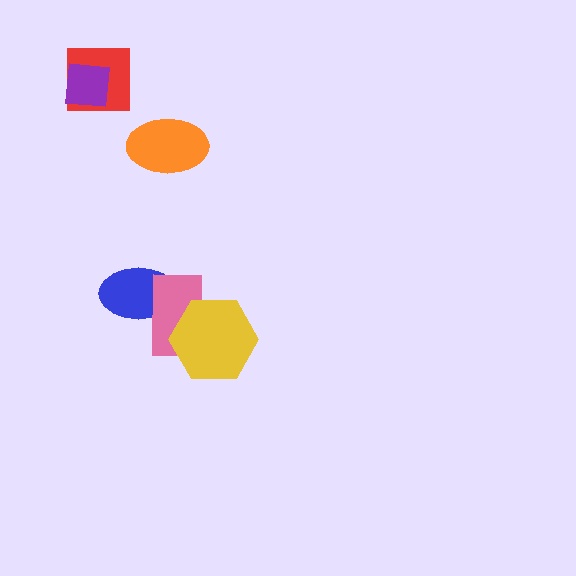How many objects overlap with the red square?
1 object overlaps with the red square.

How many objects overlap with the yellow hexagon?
1 object overlaps with the yellow hexagon.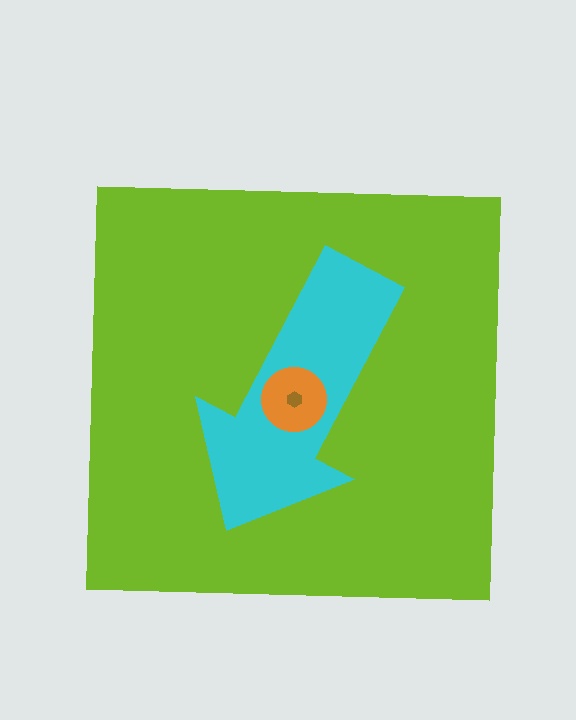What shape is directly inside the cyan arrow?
The orange circle.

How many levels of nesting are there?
4.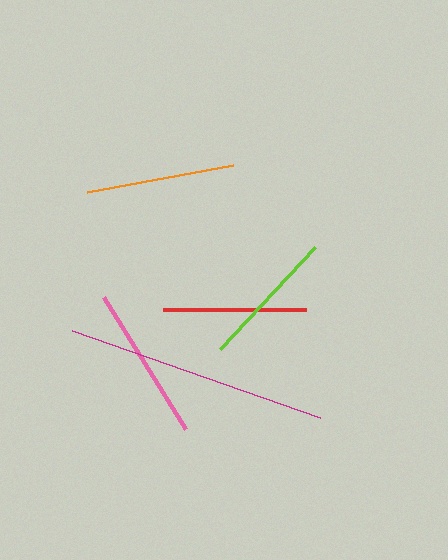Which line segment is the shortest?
The lime line is the shortest at approximately 140 pixels.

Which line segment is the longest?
The magenta line is the longest at approximately 263 pixels.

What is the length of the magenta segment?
The magenta segment is approximately 263 pixels long.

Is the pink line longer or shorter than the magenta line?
The magenta line is longer than the pink line.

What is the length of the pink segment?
The pink segment is approximately 155 pixels long.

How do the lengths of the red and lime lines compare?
The red and lime lines are approximately the same length.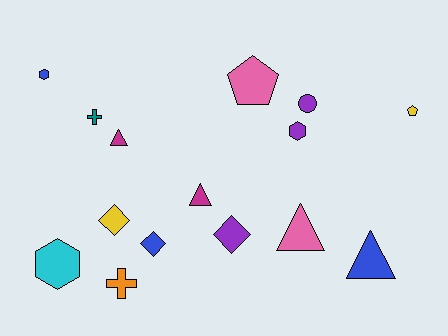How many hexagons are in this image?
There are 3 hexagons.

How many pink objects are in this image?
There are 2 pink objects.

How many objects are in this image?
There are 15 objects.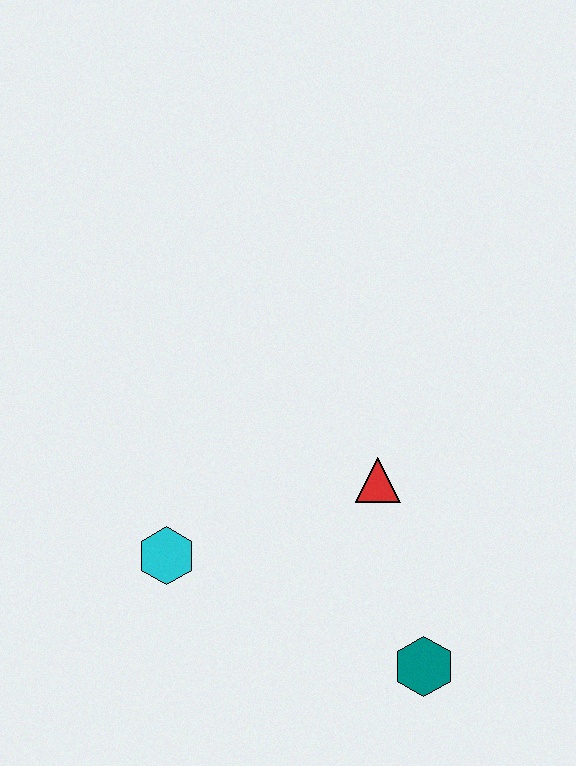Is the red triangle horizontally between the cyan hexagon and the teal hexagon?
Yes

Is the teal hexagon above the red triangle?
No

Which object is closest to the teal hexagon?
The red triangle is closest to the teal hexagon.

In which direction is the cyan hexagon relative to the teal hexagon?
The cyan hexagon is to the left of the teal hexagon.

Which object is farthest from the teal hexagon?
The cyan hexagon is farthest from the teal hexagon.